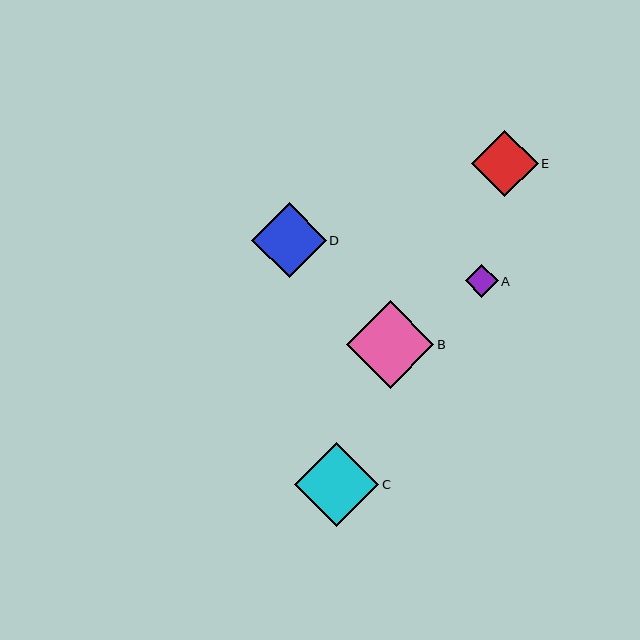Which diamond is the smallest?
Diamond A is the smallest with a size of approximately 33 pixels.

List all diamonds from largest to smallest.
From largest to smallest: B, C, D, E, A.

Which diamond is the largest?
Diamond B is the largest with a size of approximately 87 pixels.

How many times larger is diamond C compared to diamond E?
Diamond C is approximately 1.3 times the size of diamond E.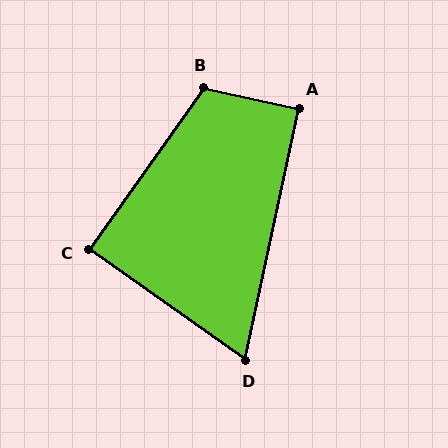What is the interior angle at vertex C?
Approximately 90 degrees (approximately right).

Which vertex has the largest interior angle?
B, at approximately 113 degrees.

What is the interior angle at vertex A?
Approximately 90 degrees (approximately right).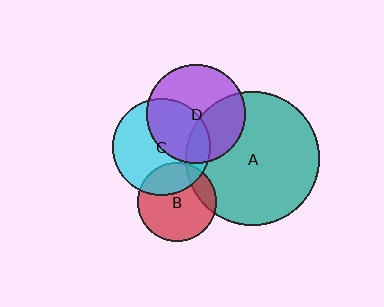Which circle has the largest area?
Circle A (teal).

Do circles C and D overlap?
Yes.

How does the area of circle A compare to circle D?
Approximately 1.8 times.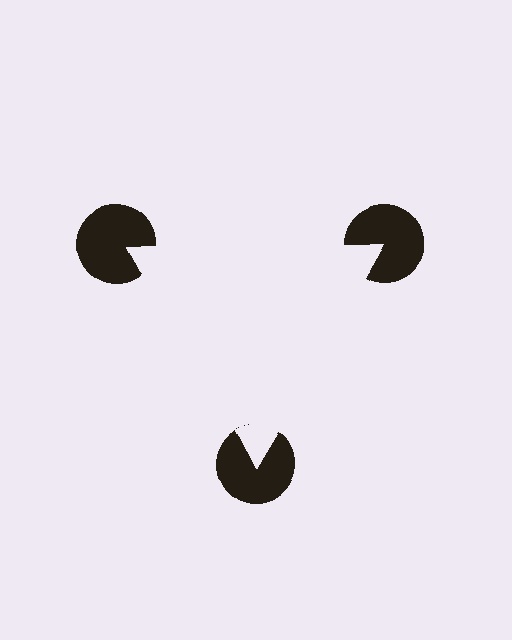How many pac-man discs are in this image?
There are 3 — one at each vertex of the illusory triangle.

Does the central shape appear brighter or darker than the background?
It typically appears slightly brighter than the background, even though no actual brightness change is drawn.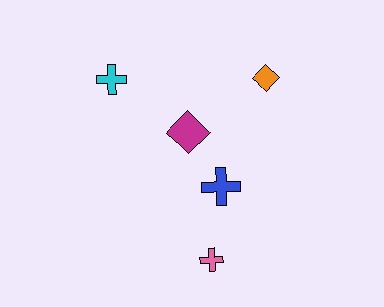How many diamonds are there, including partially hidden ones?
There are 2 diamonds.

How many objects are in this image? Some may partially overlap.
There are 5 objects.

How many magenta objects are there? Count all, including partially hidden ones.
There is 1 magenta object.